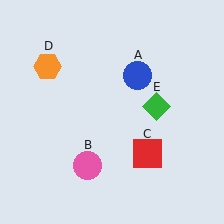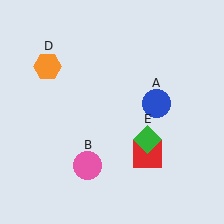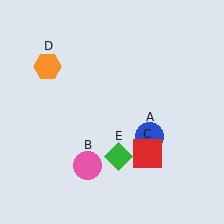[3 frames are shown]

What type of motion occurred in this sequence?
The blue circle (object A), green diamond (object E) rotated clockwise around the center of the scene.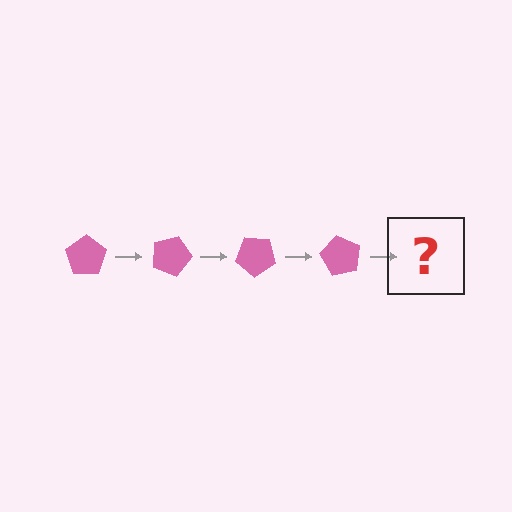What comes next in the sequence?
The next element should be a pink pentagon rotated 80 degrees.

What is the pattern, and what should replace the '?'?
The pattern is that the pentagon rotates 20 degrees each step. The '?' should be a pink pentagon rotated 80 degrees.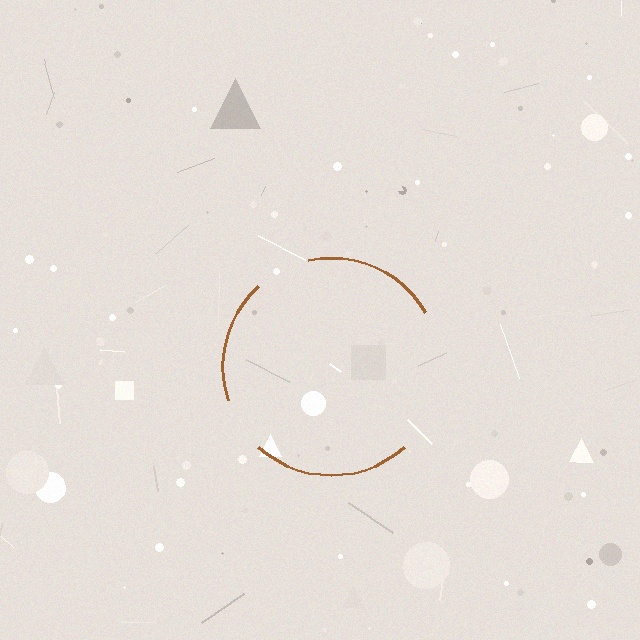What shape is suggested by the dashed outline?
The dashed outline suggests a circle.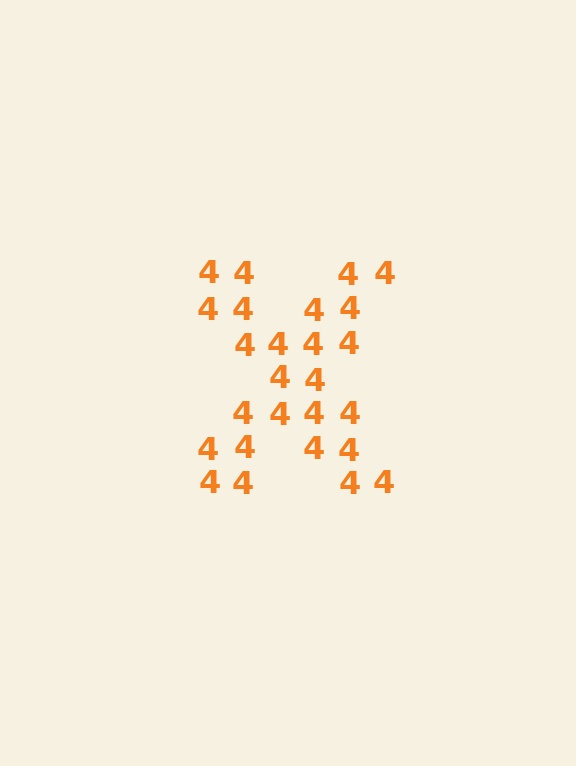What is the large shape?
The large shape is the letter X.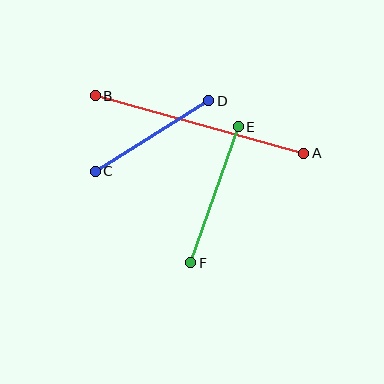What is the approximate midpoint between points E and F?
The midpoint is at approximately (214, 195) pixels.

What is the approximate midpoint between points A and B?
The midpoint is at approximately (200, 125) pixels.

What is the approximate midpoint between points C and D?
The midpoint is at approximately (152, 136) pixels.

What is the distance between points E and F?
The distance is approximately 144 pixels.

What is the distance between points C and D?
The distance is approximately 134 pixels.